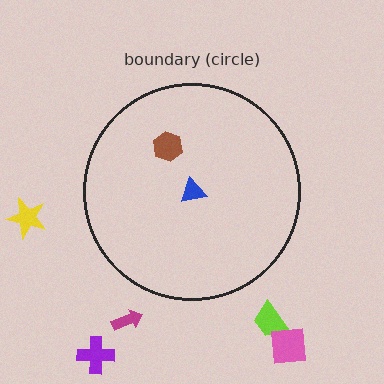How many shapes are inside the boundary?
2 inside, 5 outside.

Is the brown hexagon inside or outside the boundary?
Inside.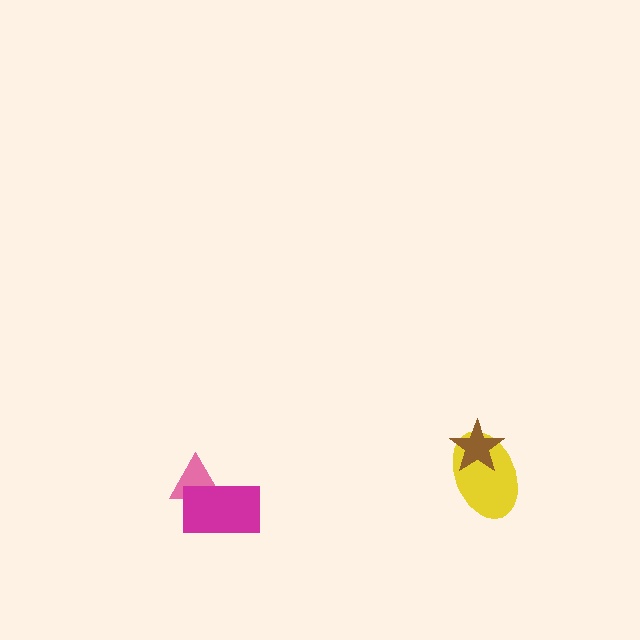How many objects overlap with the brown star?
1 object overlaps with the brown star.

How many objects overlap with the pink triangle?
1 object overlaps with the pink triangle.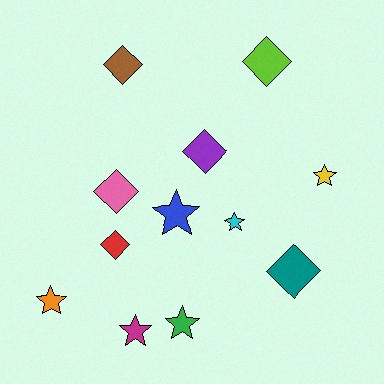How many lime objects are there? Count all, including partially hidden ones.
There is 1 lime object.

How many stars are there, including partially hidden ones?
There are 6 stars.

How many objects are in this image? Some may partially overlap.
There are 12 objects.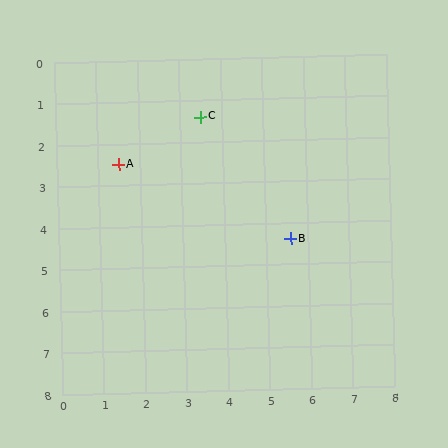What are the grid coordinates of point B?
Point B is at approximately (5.6, 4.4).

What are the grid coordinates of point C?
Point C is at approximately (3.5, 1.4).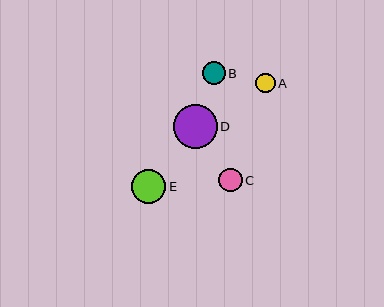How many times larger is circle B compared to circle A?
Circle B is approximately 1.2 times the size of circle A.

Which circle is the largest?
Circle D is the largest with a size of approximately 44 pixels.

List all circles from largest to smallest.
From largest to smallest: D, E, C, B, A.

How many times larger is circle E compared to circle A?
Circle E is approximately 1.8 times the size of circle A.